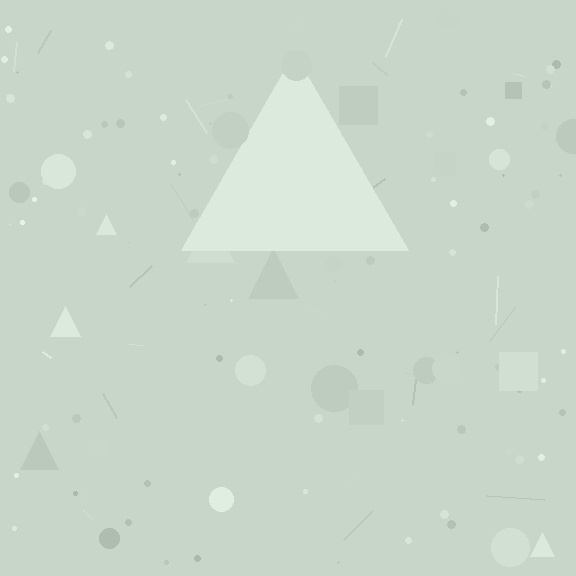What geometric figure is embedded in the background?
A triangle is embedded in the background.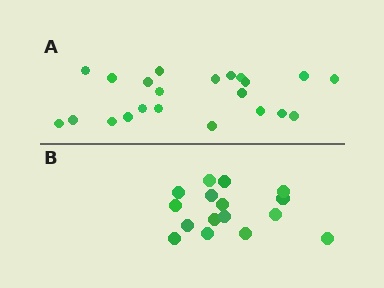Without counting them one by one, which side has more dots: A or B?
Region A (the top region) has more dots.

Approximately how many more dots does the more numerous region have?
Region A has about 6 more dots than region B.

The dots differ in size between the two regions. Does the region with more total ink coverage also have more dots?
No. Region B has more total ink coverage because its dots are larger, but region A actually contains more individual dots. Total area can be misleading — the number of items is what matters here.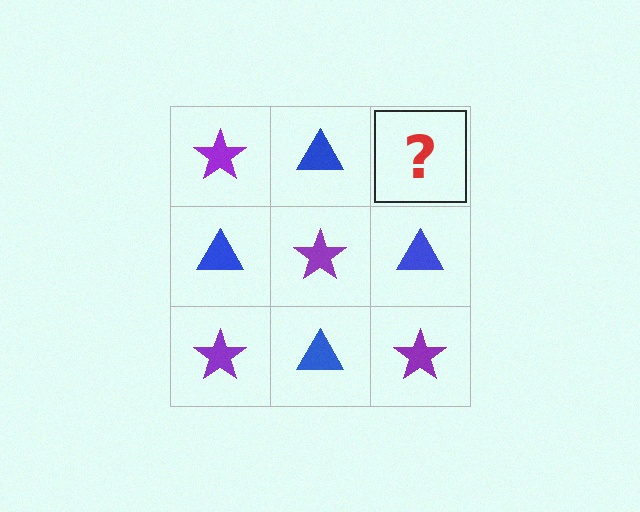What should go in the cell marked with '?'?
The missing cell should contain a purple star.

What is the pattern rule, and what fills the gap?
The rule is that it alternates purple star and blue triangle in a checkerboard pattern. The gap should be filled with a purple star.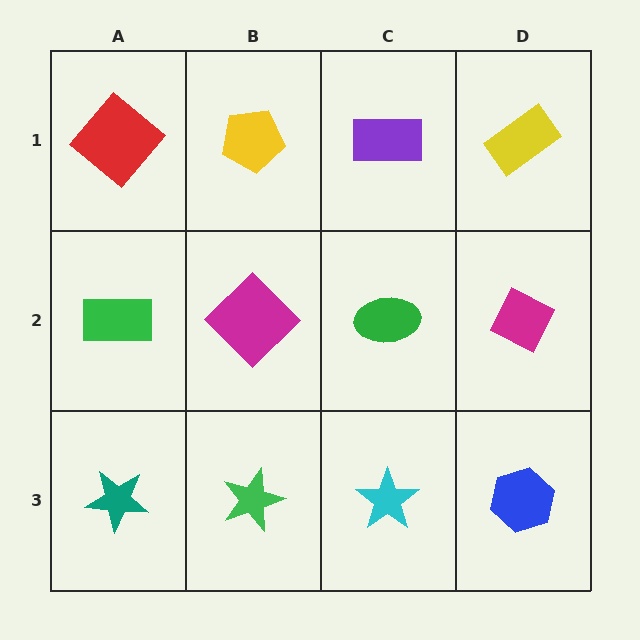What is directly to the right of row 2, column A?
A magenta diamond.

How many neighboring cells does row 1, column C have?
3.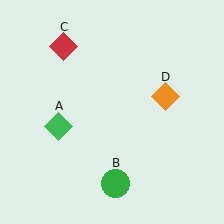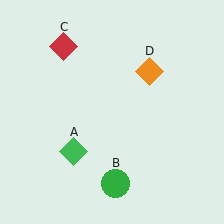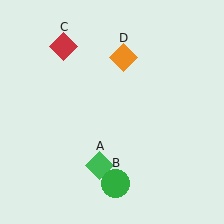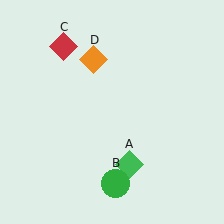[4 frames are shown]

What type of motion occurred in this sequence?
The green diamond (object A), orange diamond (object D) rotated counterclockwise around the center of the scene.